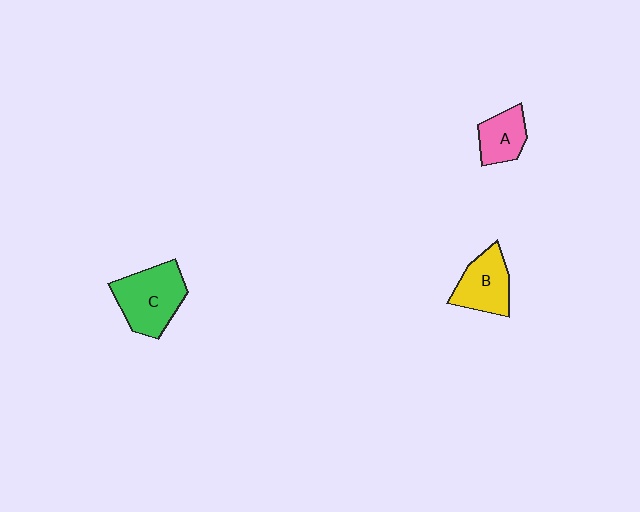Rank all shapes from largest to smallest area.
From largest to smallest: C (green), B (yellow), A (pink).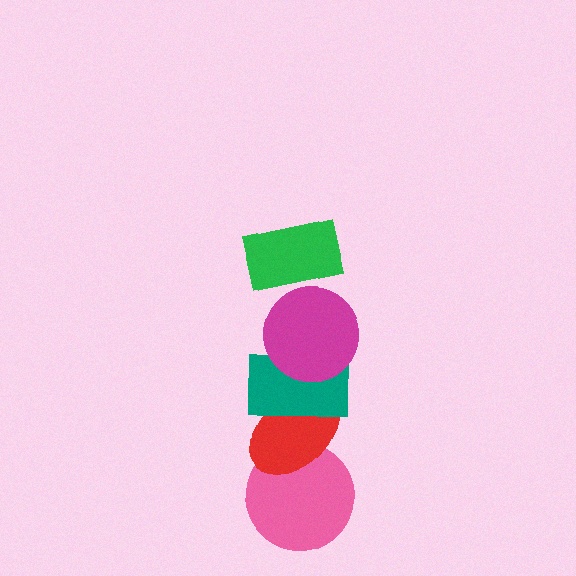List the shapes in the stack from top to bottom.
From top to bottom: the green rectangle, the magenta circle, the teal rectangle, the red ellipse, the pink circle.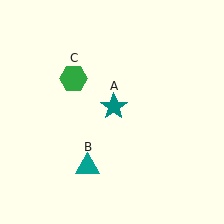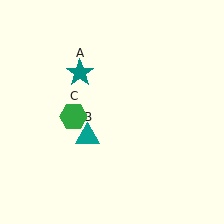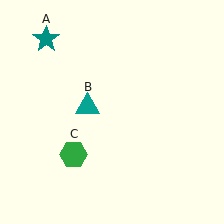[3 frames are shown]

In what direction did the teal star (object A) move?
The teal star (object A) moved up and to the left.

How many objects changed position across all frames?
3 objects changed position: teal star (object A), teal triangle (object B), green hexagon (object C).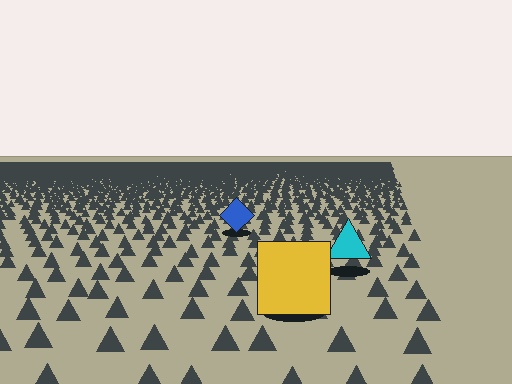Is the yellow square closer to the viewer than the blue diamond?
Yes. The yellow square is closer — you can tell from the texture gradient: the ground texture is coarser near it.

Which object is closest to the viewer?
The yellow square is closest. The texture marks near it are larger and more spread out.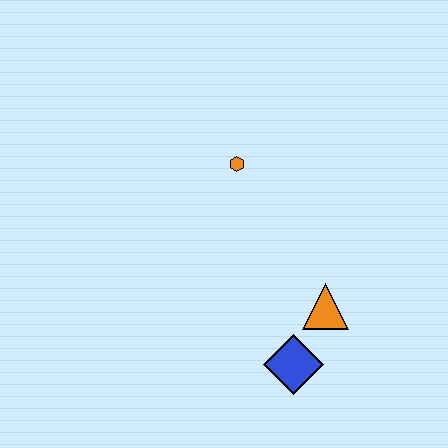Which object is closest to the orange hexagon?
The orange triangle is closest to the orange hexagon.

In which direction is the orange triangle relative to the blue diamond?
The orange triangle is above the blue diamond.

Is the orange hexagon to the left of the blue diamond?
Yes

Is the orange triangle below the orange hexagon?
Yes